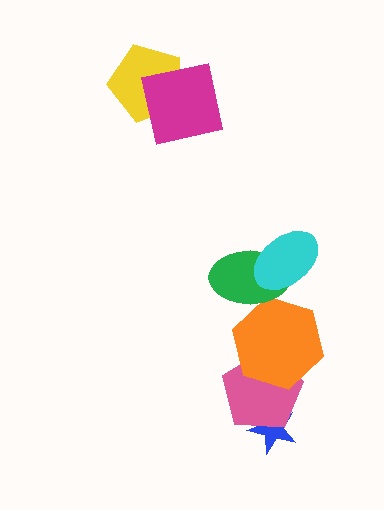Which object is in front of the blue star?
The pink pentagon is in front of the blue star.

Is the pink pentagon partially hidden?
Yes, it is partially covered by another shape.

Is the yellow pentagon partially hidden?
Yes, it is partially covered by another shape.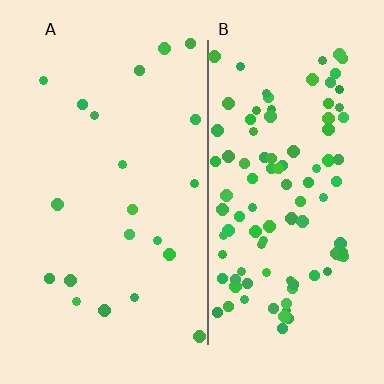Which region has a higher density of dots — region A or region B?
B (the right).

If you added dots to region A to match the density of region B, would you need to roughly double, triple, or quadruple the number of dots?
Approximately quadruple.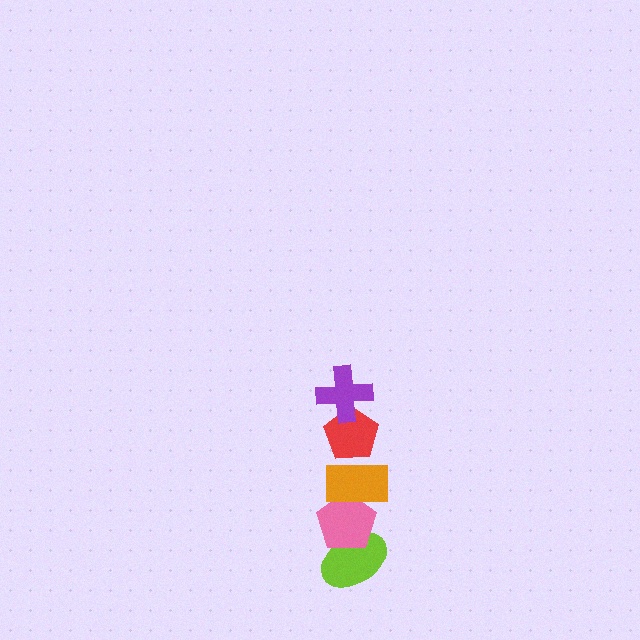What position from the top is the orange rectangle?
The orange rectangle is 3rd from the top.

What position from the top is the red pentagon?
The red pentagon is 2nd from the top.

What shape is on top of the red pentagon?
The purple cross is on top of the red pentagon.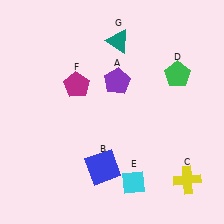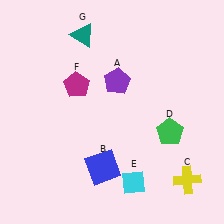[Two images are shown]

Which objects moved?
The objects that moved are: the green pentagon (D), the teal triangle (G).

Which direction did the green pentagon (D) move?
The green pentagon (D) moved down.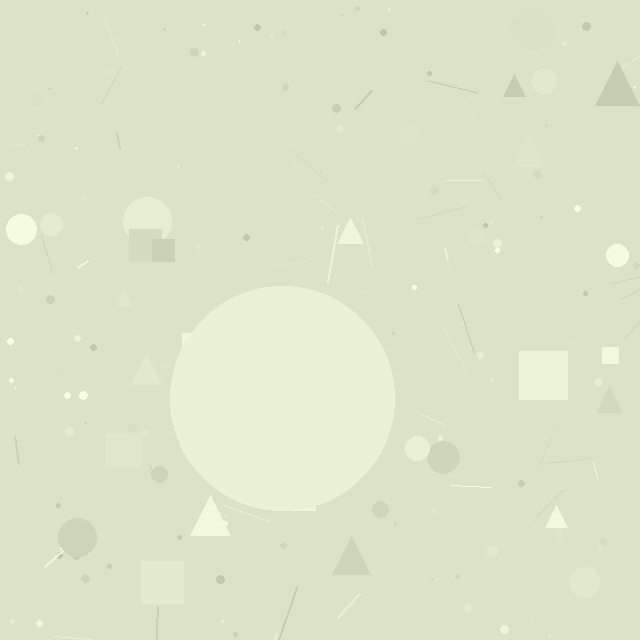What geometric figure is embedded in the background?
A circle is embedded in the background.